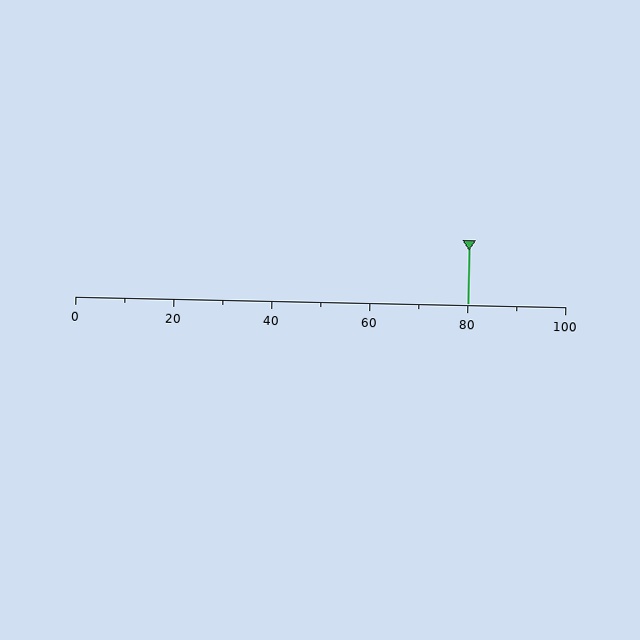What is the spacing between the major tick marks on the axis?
The major ticks are spaced 20 apart.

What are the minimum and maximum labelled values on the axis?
The axis runs from 0 to 100.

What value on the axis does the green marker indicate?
The marker indicates approximately 80.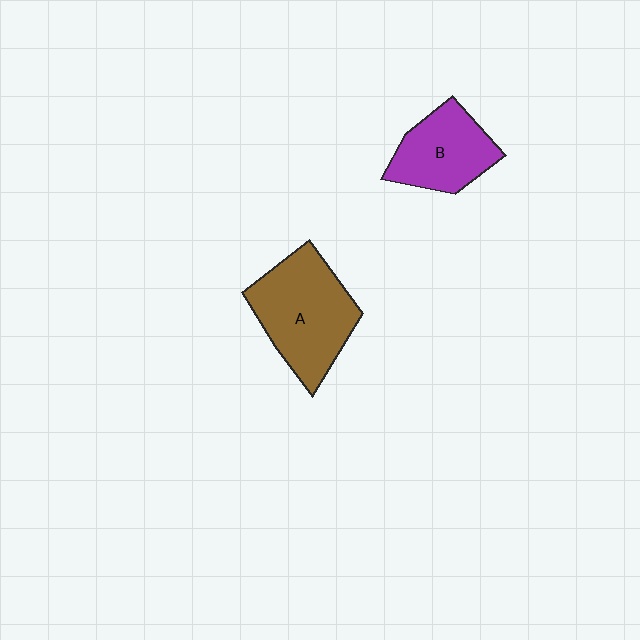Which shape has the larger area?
Shape A (brown).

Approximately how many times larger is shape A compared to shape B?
Approximately 1.4 times.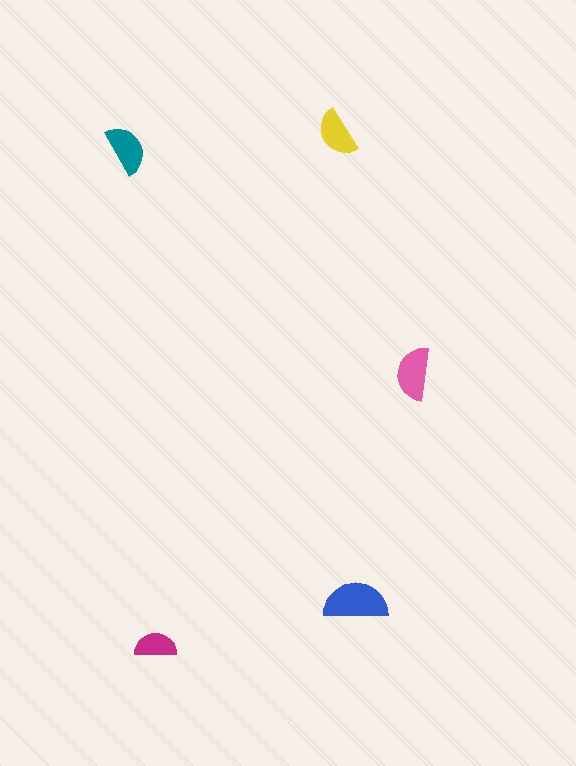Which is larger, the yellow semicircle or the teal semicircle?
The teal one.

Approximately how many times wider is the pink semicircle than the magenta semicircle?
About 1.5 times wider.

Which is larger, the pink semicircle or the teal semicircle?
The pink one.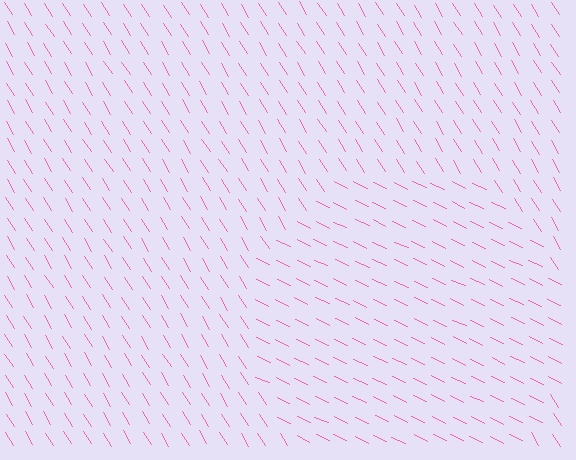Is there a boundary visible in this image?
Yes, there is a texture boundary formed by a change in line orientation.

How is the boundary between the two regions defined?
The boundary is defined purely by a change in line orientation (approximately 32 degrees difference). All lines are the same color and thickness.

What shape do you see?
I see a circle.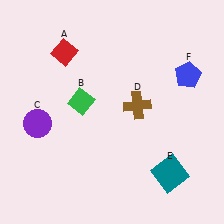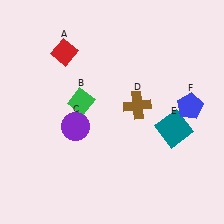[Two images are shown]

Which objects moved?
The objects that moved are: the purple circle (C), the teal square (E), the blue pentagon (F).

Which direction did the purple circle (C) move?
The purple circle (C) moved right.